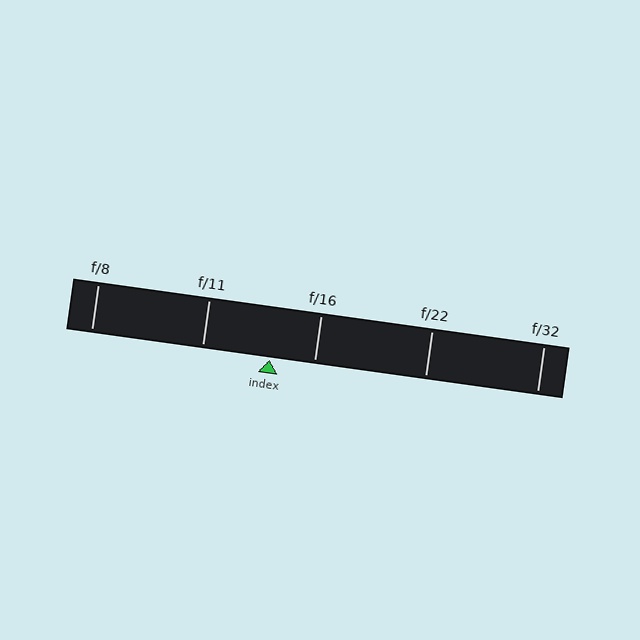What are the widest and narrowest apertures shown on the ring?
The widest aperture shown is f/8 and the narrowest is f/32.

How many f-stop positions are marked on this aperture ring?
There are 5 f-stop positions marked.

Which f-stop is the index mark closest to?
The index mark is closest to f/16.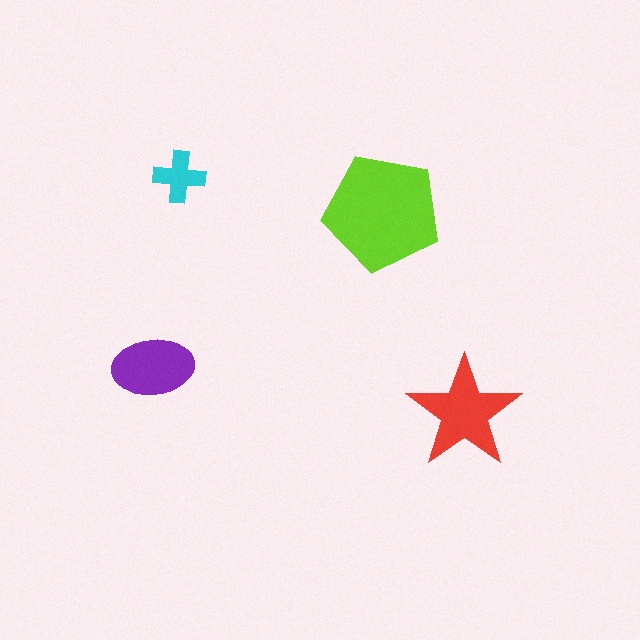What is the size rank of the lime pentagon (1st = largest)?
1st.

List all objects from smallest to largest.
The cyan cross, the purple ellipse, the red star, the lime pentagon.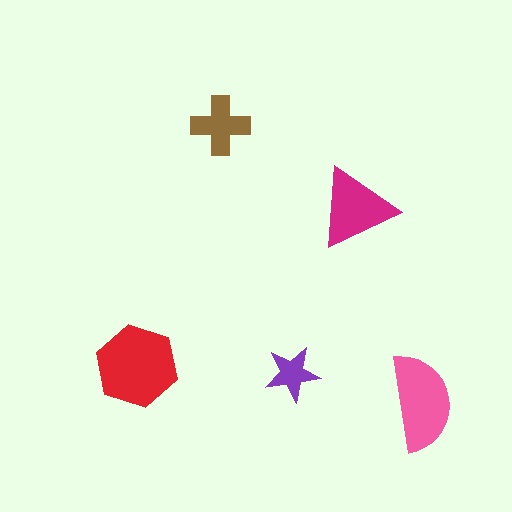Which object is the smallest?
The purple star.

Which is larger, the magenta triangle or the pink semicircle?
The pink semicircle.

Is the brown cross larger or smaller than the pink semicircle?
Smaller.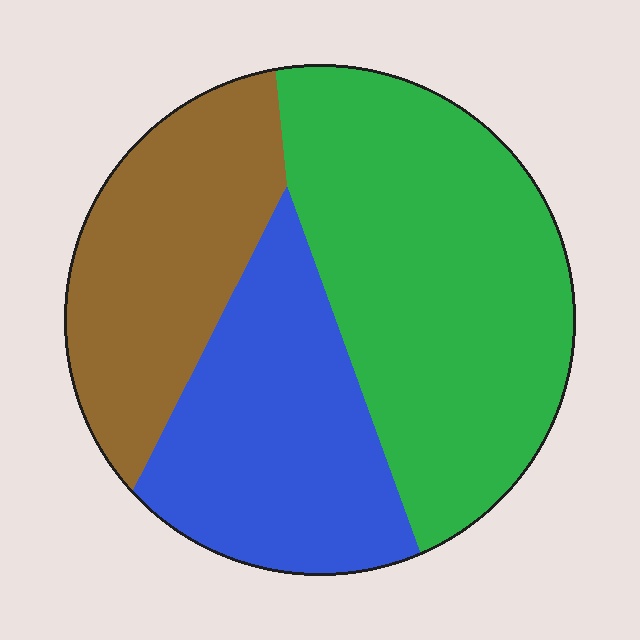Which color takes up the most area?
Green, at roughly 45%.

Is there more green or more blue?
Green.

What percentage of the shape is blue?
Blue covers around 30% of the shape.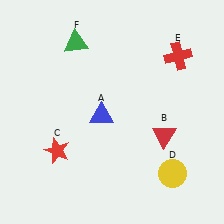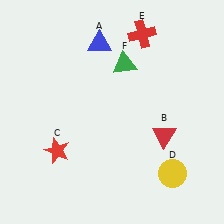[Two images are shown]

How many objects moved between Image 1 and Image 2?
3 objects moved between the two images.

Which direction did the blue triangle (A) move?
The blue triangle (A) moved up.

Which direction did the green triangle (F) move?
The green triangle (F) moved right.